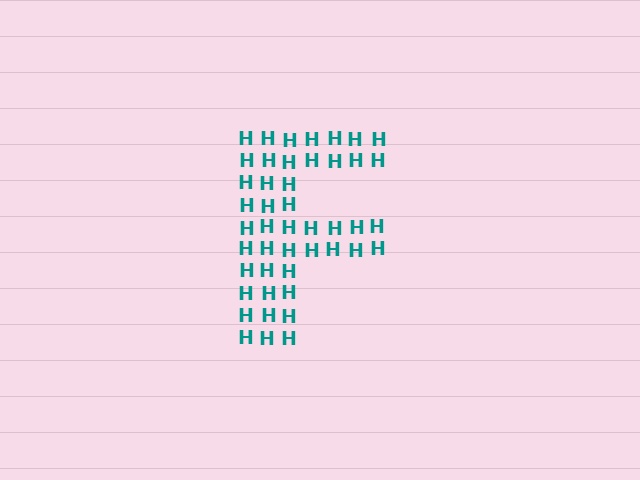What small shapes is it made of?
It is made of small letter H's.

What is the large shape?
The large shape is the letter F.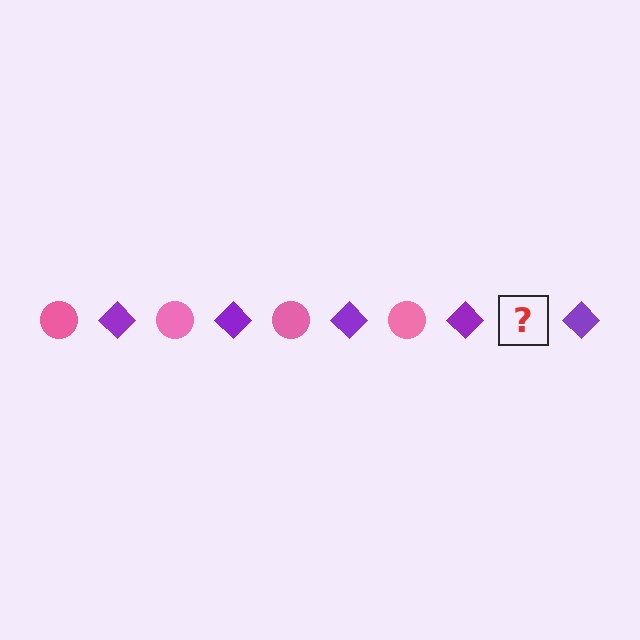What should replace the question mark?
The question mark should be replaced with a pink circle.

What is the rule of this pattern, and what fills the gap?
The rule is that the pattern alternates between pink circle and purple diamond. The gap should be filled with a pink circle.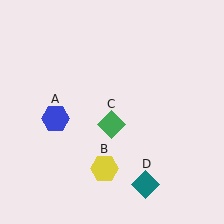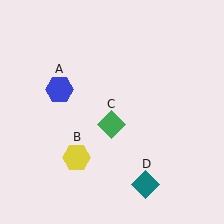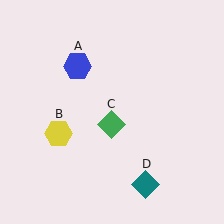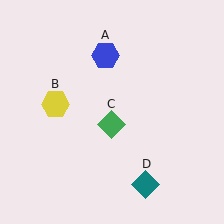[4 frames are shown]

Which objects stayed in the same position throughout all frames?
Green diamond (object C) and teal diamond (object D) remained stationary.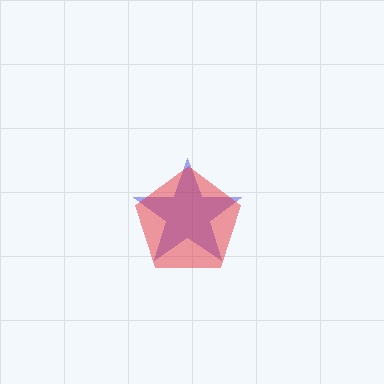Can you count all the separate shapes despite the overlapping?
Yes, there are 2 separate shapes.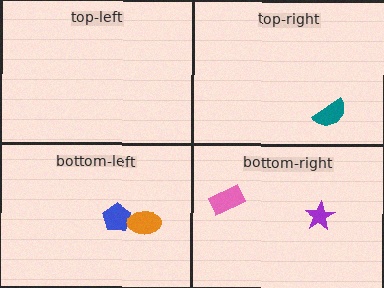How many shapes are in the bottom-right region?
2.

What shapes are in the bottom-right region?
The pink rectangle, the purple star.